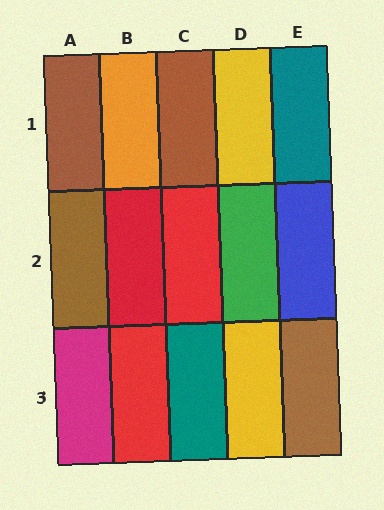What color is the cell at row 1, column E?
Teal.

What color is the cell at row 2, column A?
Brown.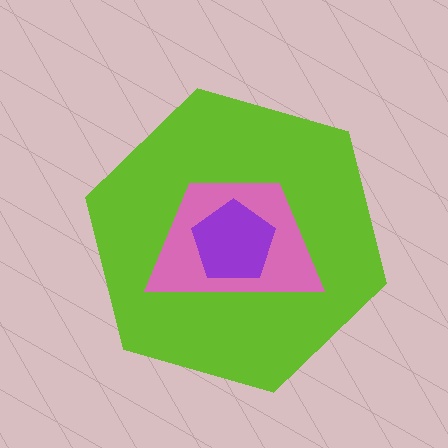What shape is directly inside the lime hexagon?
The pink trapezoid.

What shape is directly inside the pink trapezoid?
The purple pentagon.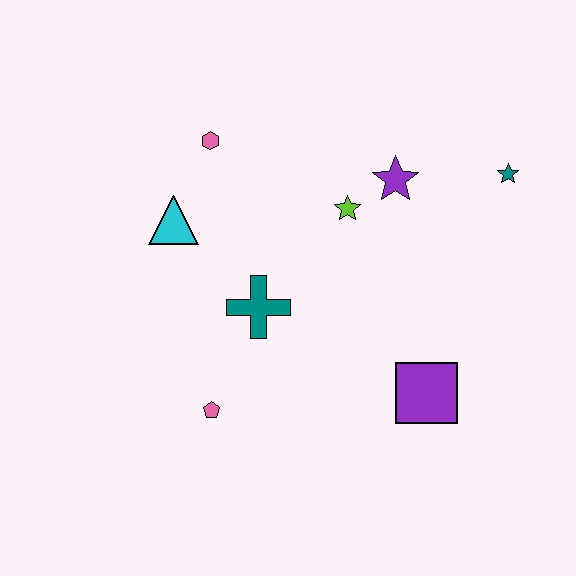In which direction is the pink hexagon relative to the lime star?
The pink hexagon is to the left of the lime star.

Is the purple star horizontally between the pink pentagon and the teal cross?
No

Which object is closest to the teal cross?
The pink pentagon is closest to the teal cross.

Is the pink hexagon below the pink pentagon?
No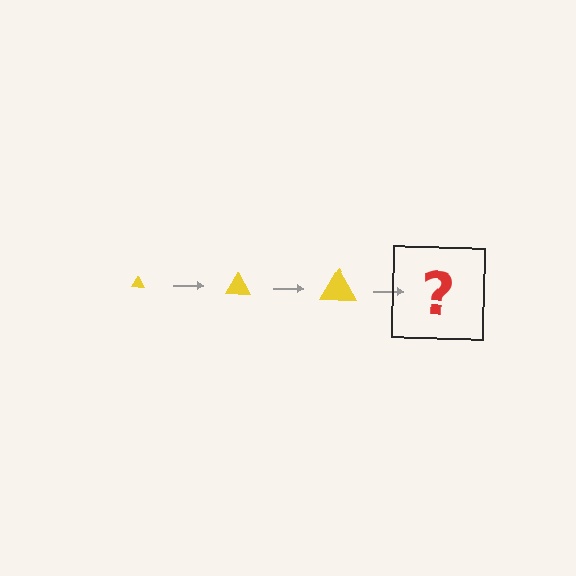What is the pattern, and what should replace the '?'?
The pattern is that the triangle gets progressively larger each step. The '?' should be a yellow triangle, larger than the previous one.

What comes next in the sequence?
The next element should be a yellow triangle, larger than the previous one.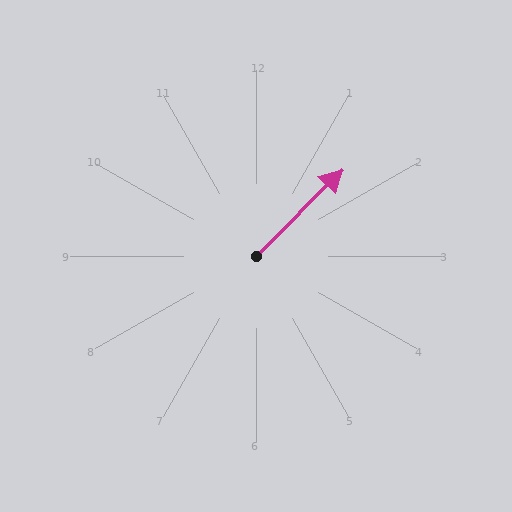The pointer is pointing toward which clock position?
Roughly 1 o'clock.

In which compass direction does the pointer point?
Northeast.